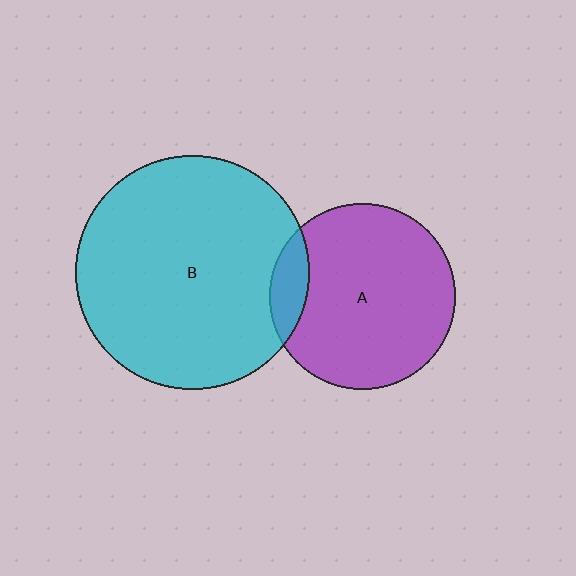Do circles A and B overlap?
Yes.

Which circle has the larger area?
Circle B (cyan).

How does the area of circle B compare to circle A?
Approximately 1.6 times.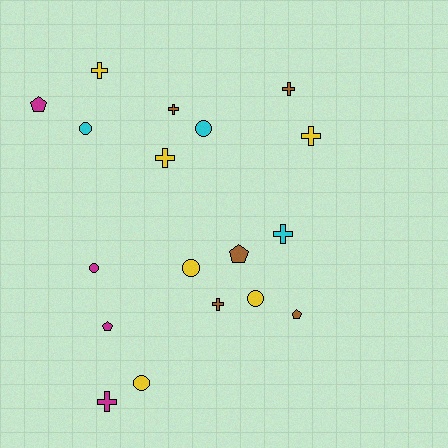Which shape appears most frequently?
Cross, with 8 objects.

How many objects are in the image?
There are 18 objects.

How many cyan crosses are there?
There is 1 cyan cross.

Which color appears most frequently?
Yellow, with 6 objects.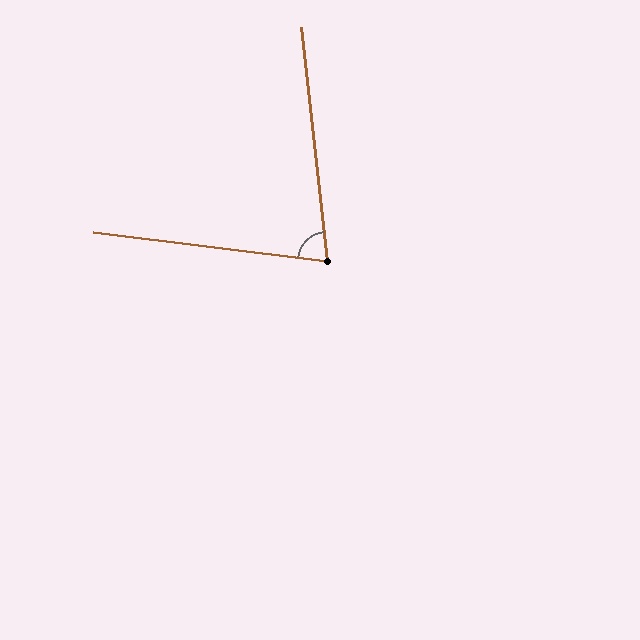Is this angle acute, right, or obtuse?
It is acute.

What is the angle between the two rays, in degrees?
Approximately 77 degrees.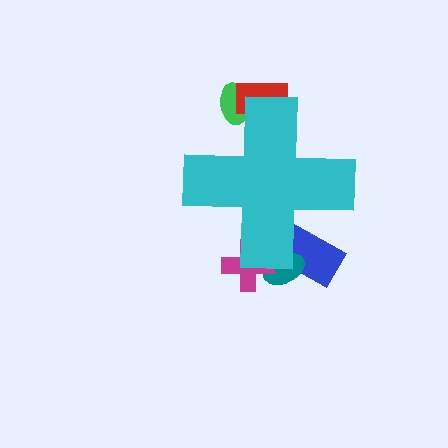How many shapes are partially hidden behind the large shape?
5 shapes are partially hidden.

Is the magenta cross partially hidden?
Yes, the magenta cross is partially hidden behind the cyan cross.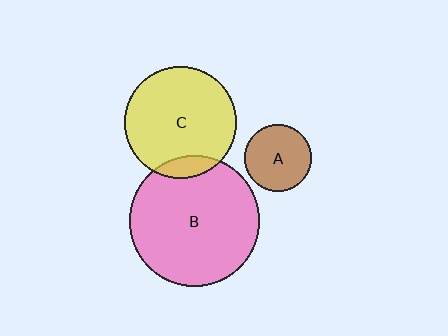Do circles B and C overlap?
Yes.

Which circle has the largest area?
Circle B (pink).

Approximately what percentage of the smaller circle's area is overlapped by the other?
Approximately 10%.